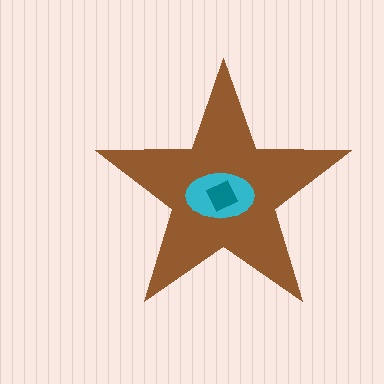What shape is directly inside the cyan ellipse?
The teal diamond.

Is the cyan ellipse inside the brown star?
Yes.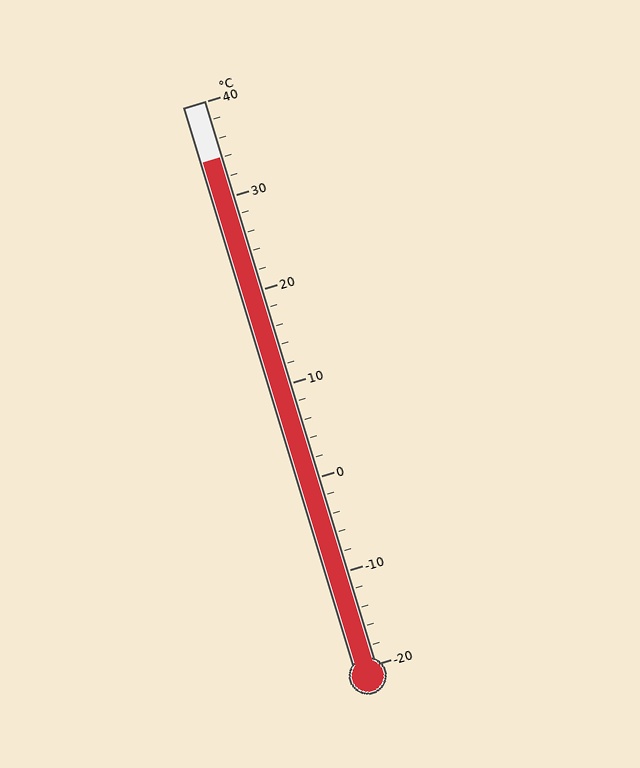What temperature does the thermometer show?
The thermometer shows approximately 34°C.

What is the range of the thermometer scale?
The thermometer scale ranges from -20°C to 40°C.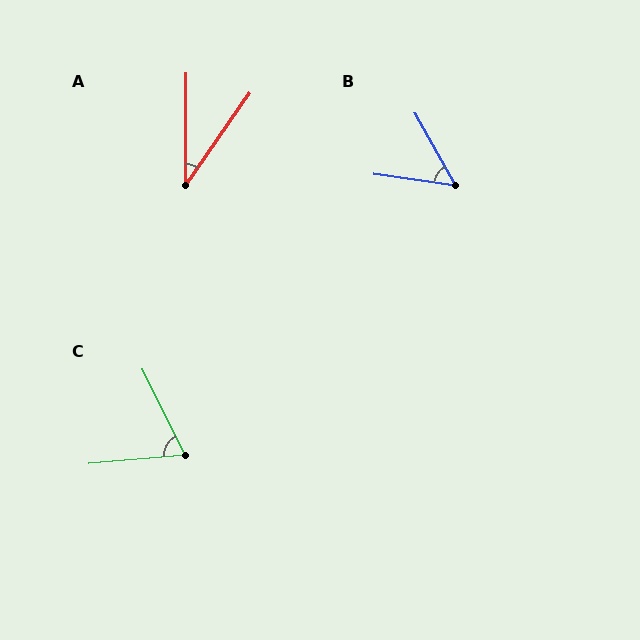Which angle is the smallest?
A, at approximately 35 degrees.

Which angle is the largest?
C, at approximately 69 degrees.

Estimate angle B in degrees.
Approximately 52 degrees.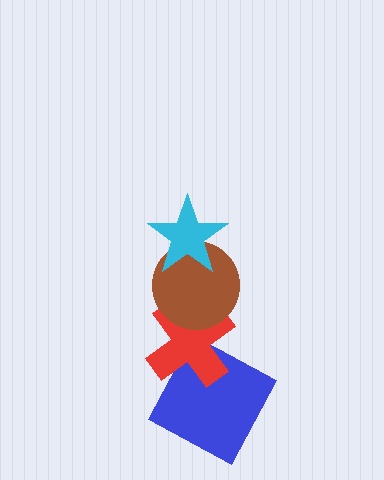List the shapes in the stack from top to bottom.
From top to bottom: the cyan star, the brown circle, the red cross, the blue square.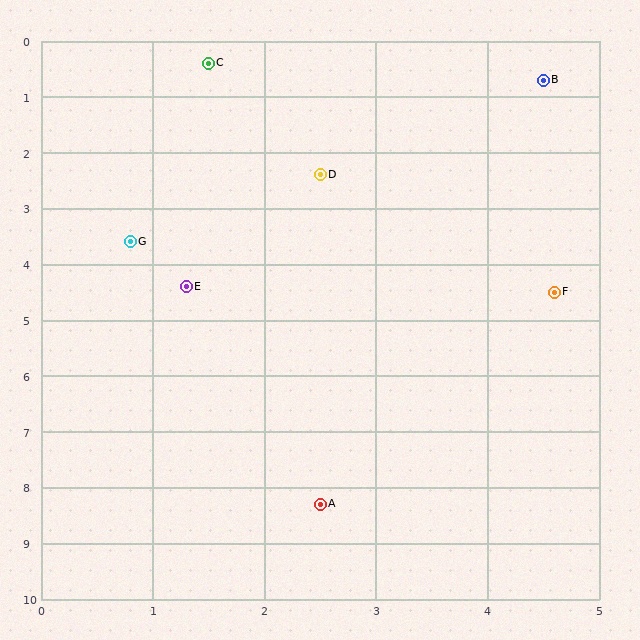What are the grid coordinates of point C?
Point C is at approximately (1.5, 0.4).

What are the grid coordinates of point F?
Point F is at approximately (4.6, 4.5).